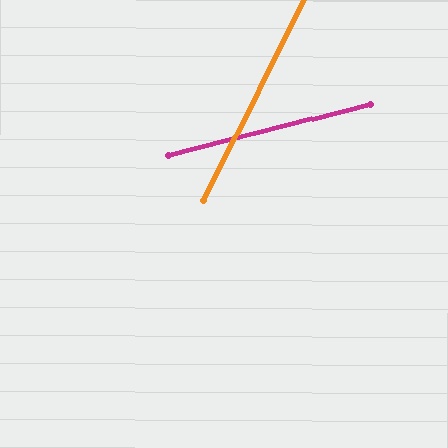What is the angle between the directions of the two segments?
Approximately 49 degrees.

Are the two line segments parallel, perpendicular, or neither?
Neither parallel nor perpendicular — they differ by about 49°.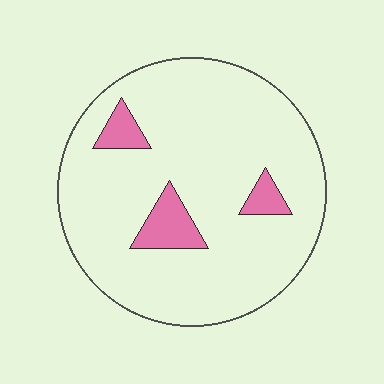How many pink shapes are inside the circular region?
3.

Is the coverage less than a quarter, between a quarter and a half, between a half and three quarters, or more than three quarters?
Less than a quarter.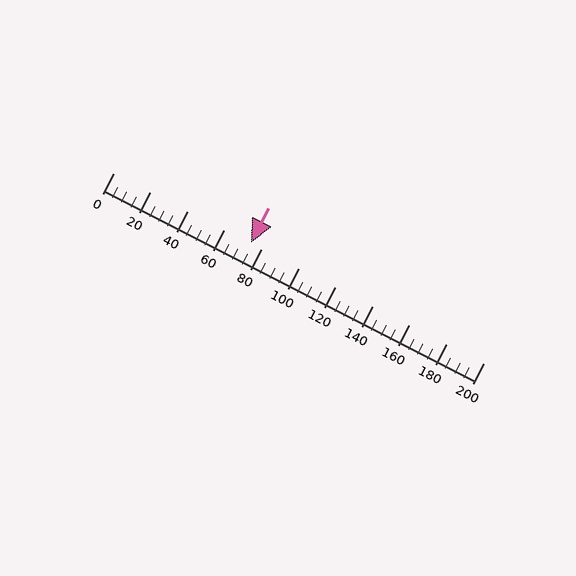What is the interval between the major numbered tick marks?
The major tick marks are spaced 20 units apart.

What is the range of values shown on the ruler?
The ruler shows values from 0 to 200.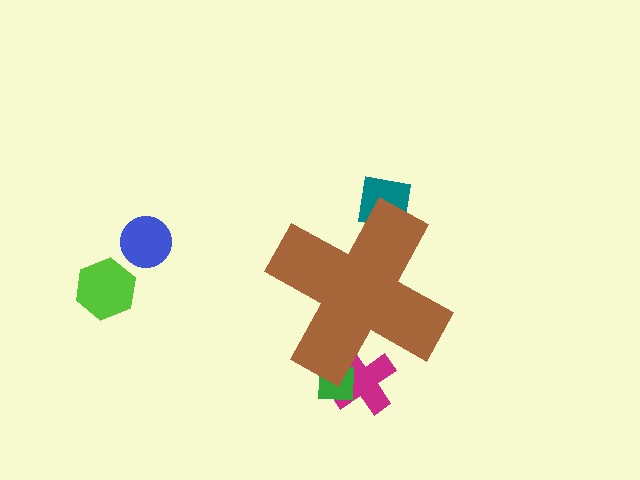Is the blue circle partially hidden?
No, the blue circle is fully visible.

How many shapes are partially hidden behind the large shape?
3 shapes are partially hidden.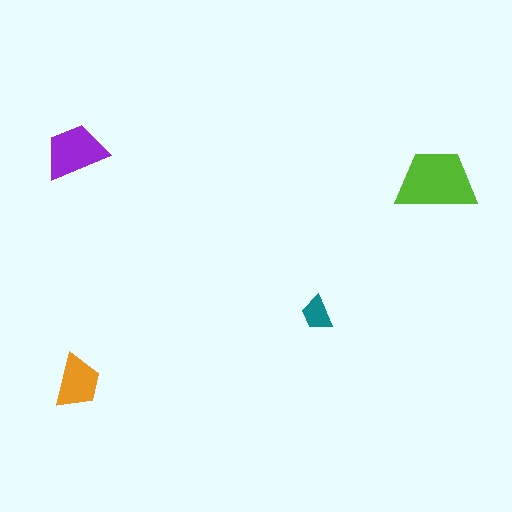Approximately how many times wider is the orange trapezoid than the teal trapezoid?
About 1.5 times wider.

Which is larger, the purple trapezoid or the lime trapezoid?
The lime one.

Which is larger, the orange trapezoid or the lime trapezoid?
The lime one.